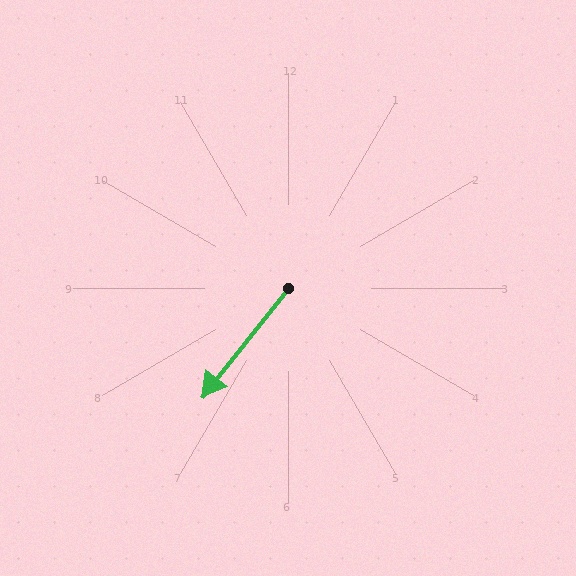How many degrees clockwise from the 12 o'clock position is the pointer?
Approximately 218 degrees.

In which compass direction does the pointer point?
Southwest.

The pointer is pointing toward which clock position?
Roughly 7 o'clock.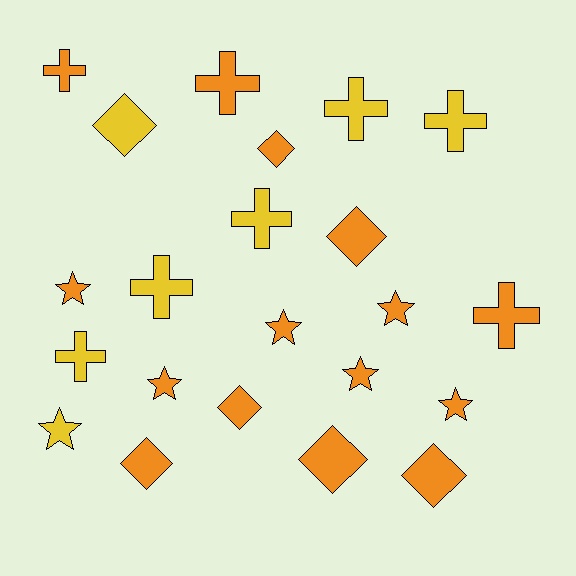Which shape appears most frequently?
Cross, with 8 objects.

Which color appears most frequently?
Orange, with 15 objects.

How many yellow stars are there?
There is 1 yellow star.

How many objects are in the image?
There are 22 objects.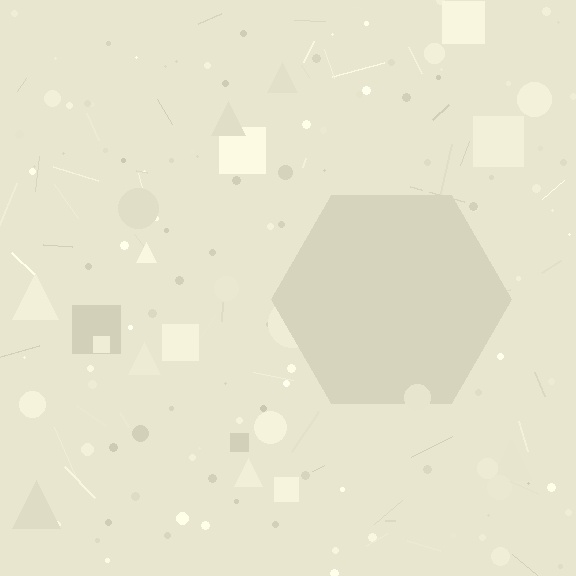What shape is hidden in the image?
A hexagon is hidden in the image.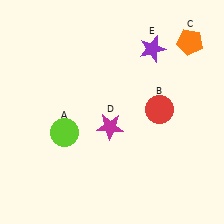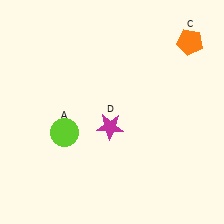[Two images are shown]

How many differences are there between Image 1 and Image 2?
There are 2 differences between the two images.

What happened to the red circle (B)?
The red circle (B) was removed in Image 2. It was in the top-right area of Image 1.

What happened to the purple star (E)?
The purple star (E) was removed in Image 2. It was in the top-right area of Image 1.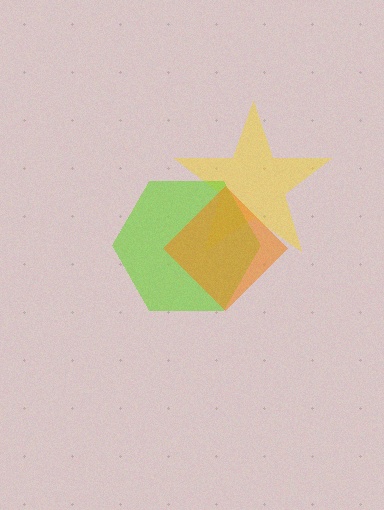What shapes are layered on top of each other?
The layered shapes are: a yellow star, a lime hexagon, an orange diamond.